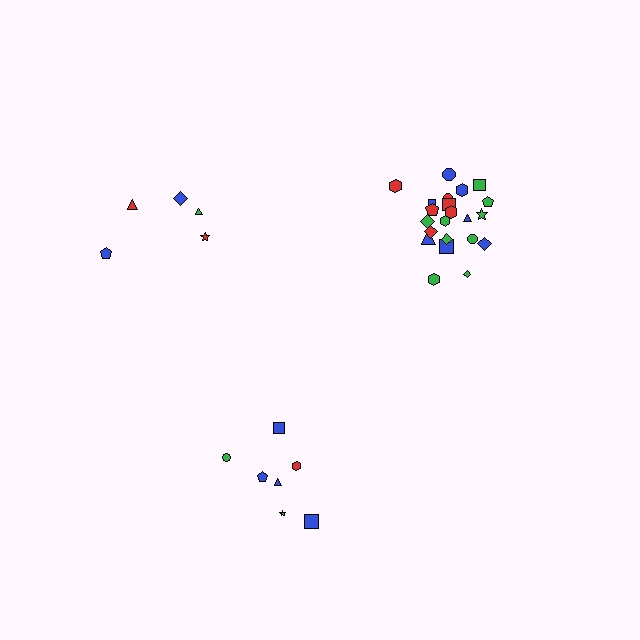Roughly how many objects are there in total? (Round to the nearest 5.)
Roughly 35 objects in total.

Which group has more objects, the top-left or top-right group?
The top-right group.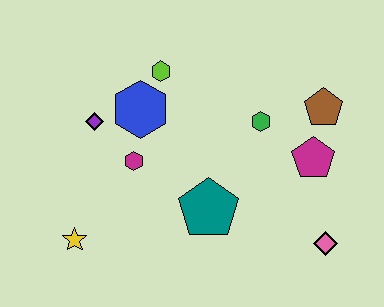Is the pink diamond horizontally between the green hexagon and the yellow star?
No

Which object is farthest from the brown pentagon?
The yellow star is farthest from the brown pentagon.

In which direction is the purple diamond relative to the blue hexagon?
The purple diamond is to the left of the blue hexagon.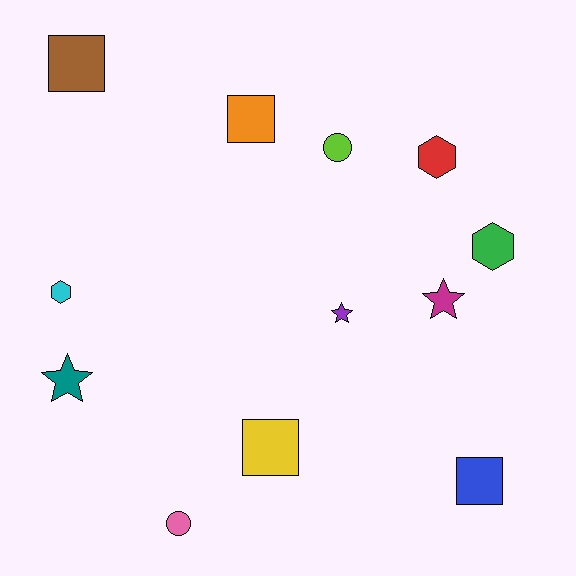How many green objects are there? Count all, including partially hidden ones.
There is 1 green object.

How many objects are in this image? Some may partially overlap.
There are 12 objects.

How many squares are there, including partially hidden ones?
There are 4 squares.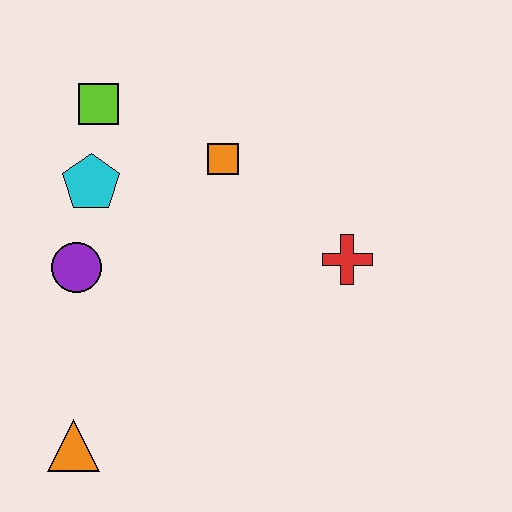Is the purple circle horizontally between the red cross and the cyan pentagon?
No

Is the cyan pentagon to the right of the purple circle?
Yes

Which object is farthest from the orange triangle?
The lime square is farthest from the orange triangle.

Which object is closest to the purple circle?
The cyan pentagon is closest to the purple circle.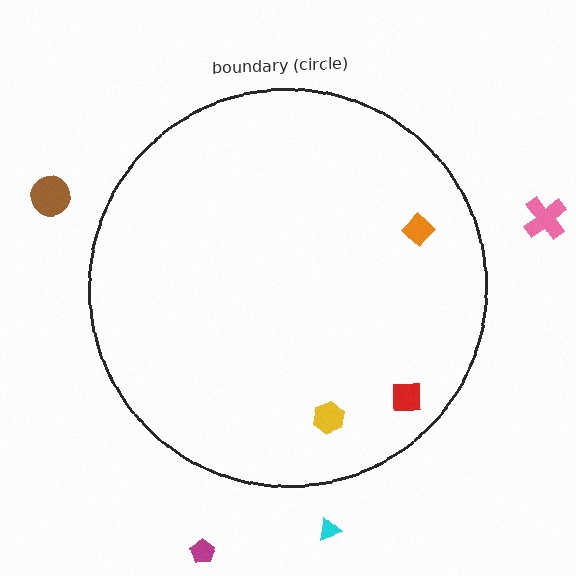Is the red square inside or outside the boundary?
Inside.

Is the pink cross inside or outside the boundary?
Outside.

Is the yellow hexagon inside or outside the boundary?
Inside.